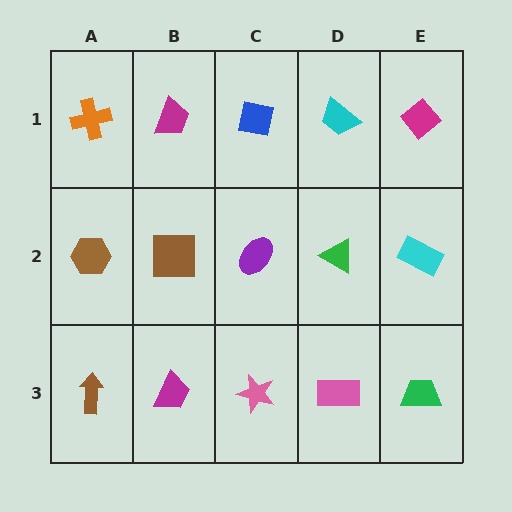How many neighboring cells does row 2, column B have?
4.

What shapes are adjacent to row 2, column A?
An orange cross (row 1, column A), a brown arrow (row 3, column A), a brown square (row 2, column B).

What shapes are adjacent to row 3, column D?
A green triangle (row 2, column D), a pink star (row 3, column C), a green trapezoid (row 3, column E).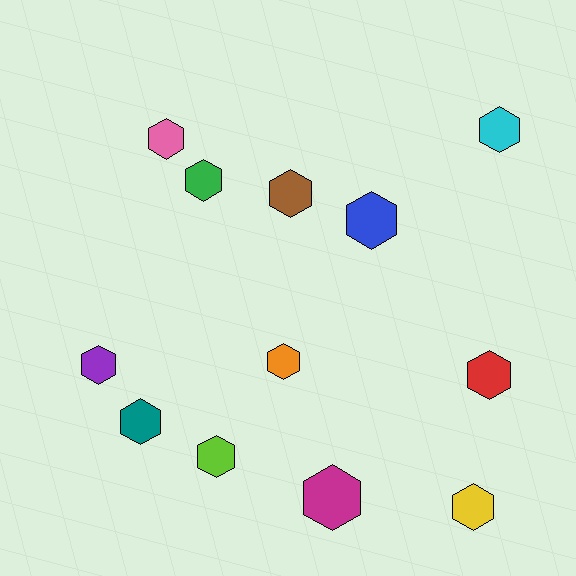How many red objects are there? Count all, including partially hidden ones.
There is 1 red object.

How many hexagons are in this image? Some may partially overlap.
There are 12 hexagons.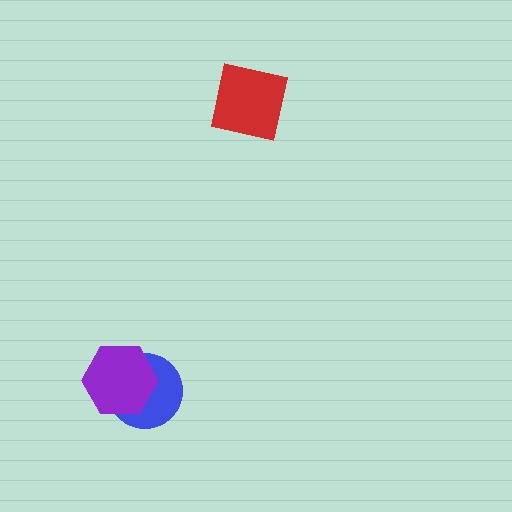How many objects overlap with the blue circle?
1 object overlaps with the blue circle.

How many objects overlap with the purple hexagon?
1 object overlaps with the purple hexagon.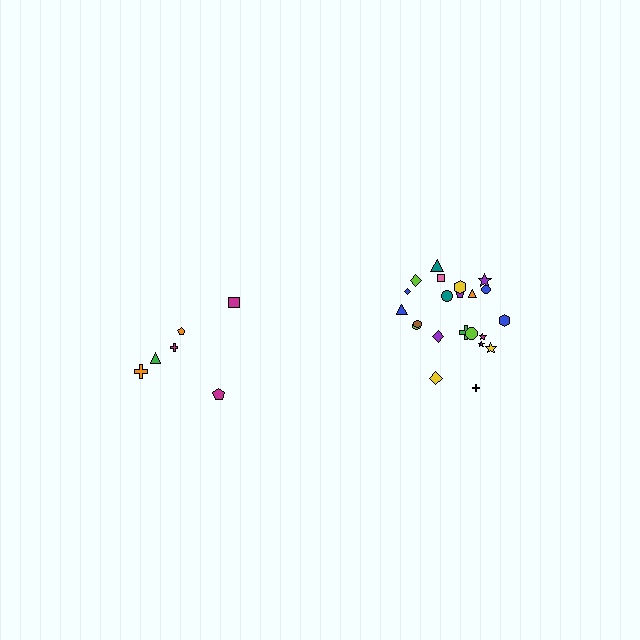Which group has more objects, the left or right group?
The right group.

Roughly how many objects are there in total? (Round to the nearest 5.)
Roughly 30 objects in total.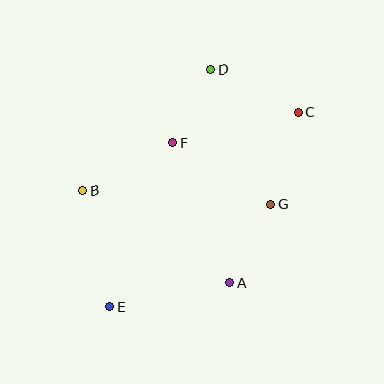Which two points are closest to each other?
Points D and F are closest to each other.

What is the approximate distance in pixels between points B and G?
The distance between B and G is approximately 189 pixels.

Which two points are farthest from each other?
Points C and E are farthest from each other.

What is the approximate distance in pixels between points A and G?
The distance between A and G is approximately 89 pixels.